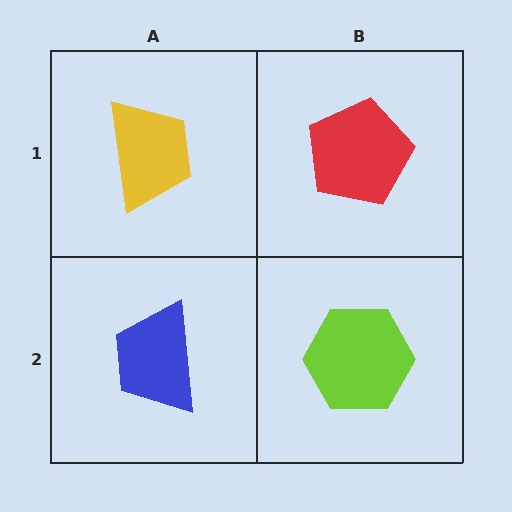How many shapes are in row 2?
2 shapes.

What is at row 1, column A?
A yellow trapezoid.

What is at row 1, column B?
A red pentagon.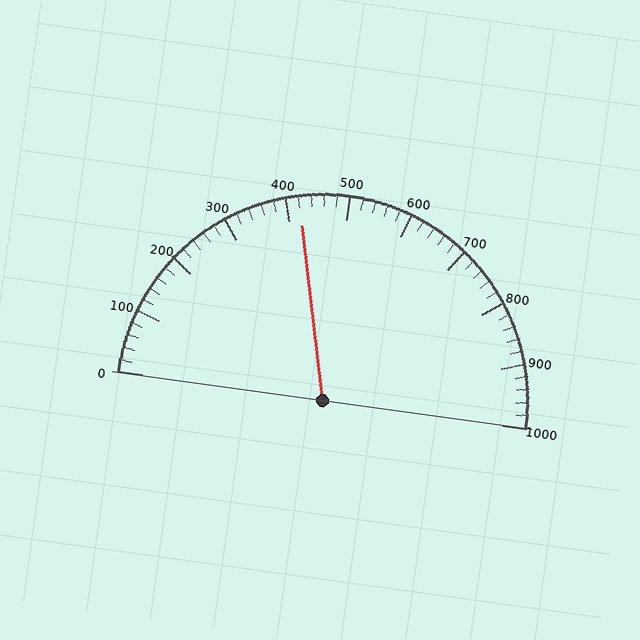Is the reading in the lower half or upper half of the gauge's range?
The reading is in the lower half of the range (0 to 1000).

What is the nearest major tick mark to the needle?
The nearest major tick mark is 400.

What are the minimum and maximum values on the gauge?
The gauge ranges from 0 to 1000.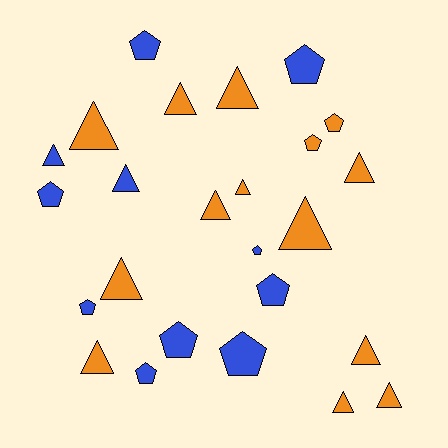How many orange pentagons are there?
There are 2 orange pentagons.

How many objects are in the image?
There are 25 objects.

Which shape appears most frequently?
Triangle, with 14 objects.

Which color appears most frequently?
Orange, with 14 objects.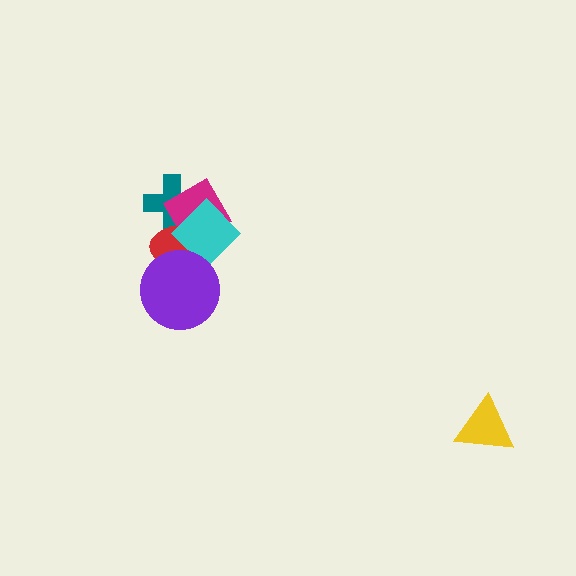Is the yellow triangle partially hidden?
No, no other shape covers it.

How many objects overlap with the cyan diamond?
4 objects overlap with the cyan diamond.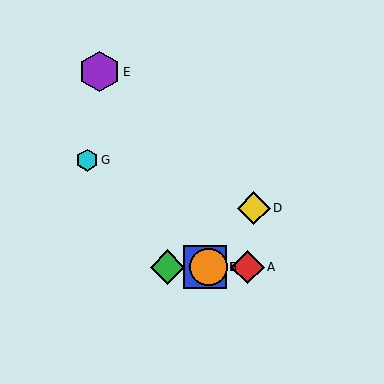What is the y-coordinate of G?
Object G is at y≈160.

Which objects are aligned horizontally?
Objects A, B, C, F are aligned horizontally.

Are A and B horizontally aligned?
Yes, both are at y≈267.